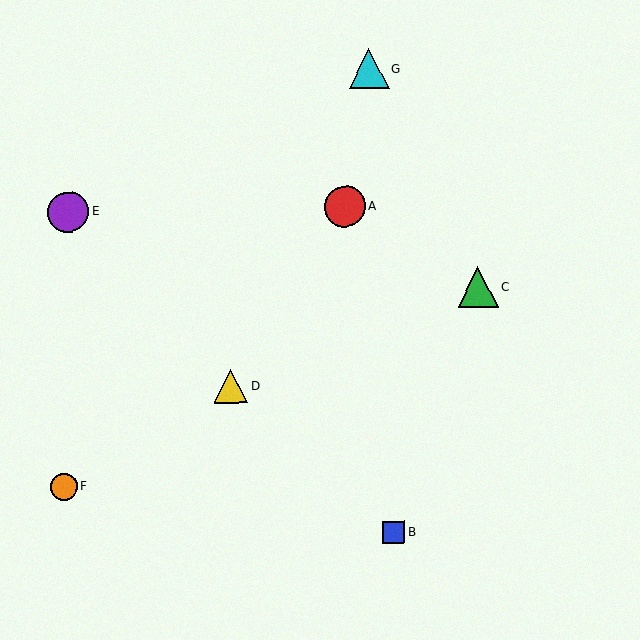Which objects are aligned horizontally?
Objects A, E are aligned horizontally.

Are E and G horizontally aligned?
No, E is at y≈212 and G is at y≈69.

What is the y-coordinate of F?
Object F is at y≈487.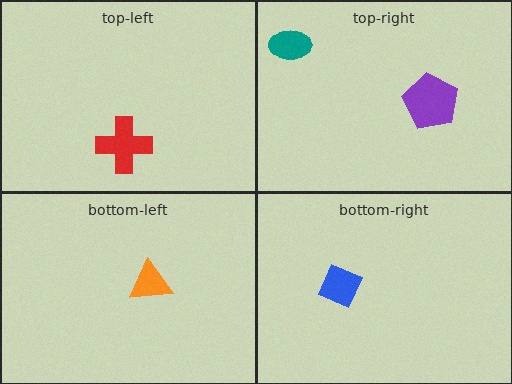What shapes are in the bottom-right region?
The blue diamond.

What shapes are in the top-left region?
The red cross.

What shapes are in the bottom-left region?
The orange triangle.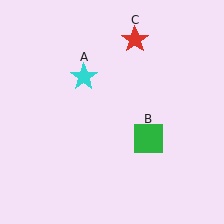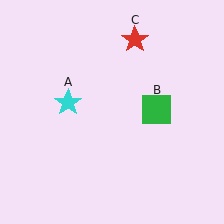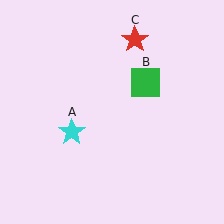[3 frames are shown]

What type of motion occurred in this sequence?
The cyan star (object A), green square (object B) rotated counterclockwise around the center of the scene.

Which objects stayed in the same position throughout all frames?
Red star (object C) remained stationary.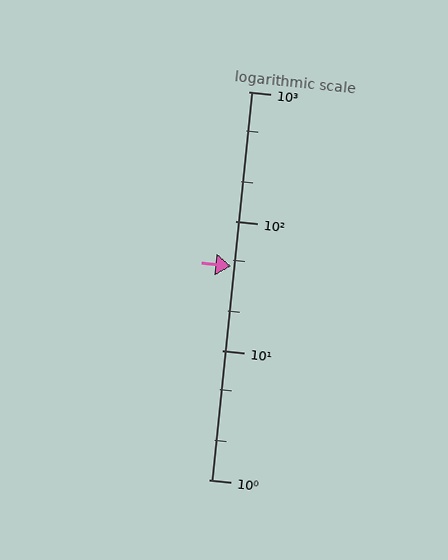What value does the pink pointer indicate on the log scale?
The pointer indicates approximately 45.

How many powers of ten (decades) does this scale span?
The scale spans 3 decades, from 1 to 1000.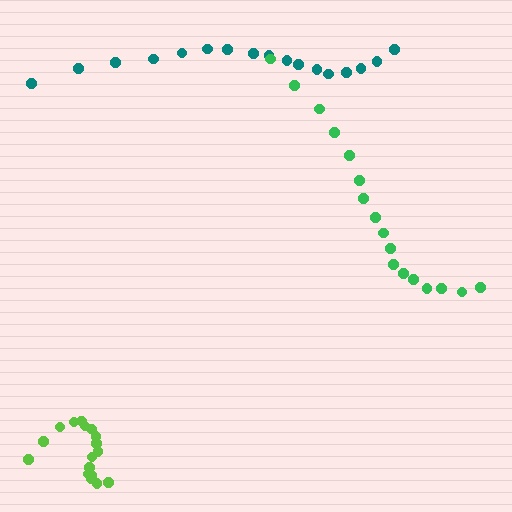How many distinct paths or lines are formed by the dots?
There are 3 distinct paths.